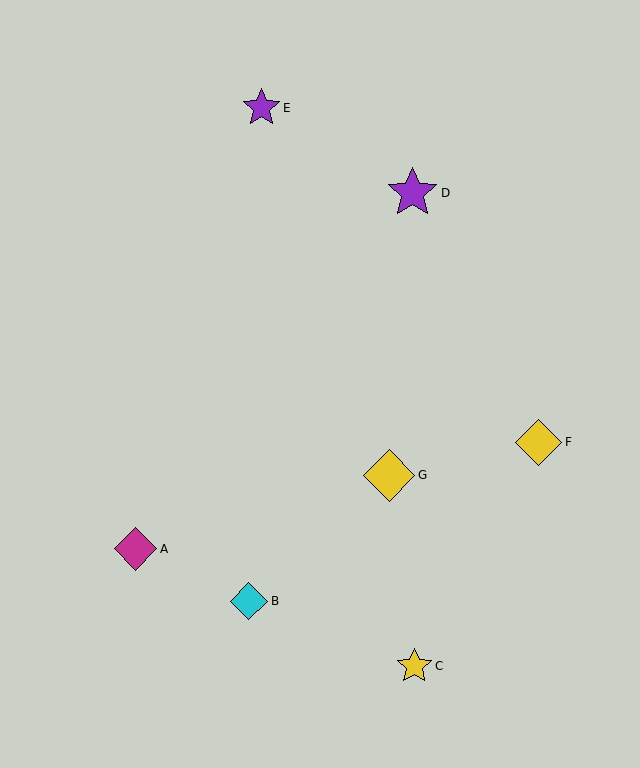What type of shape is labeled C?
Shape C is a yellow star.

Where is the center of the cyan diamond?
The center of the cyan diamond is at (249, 601).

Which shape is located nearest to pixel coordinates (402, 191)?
The purple star (labeled D) at (413, 193) is nearest to that location.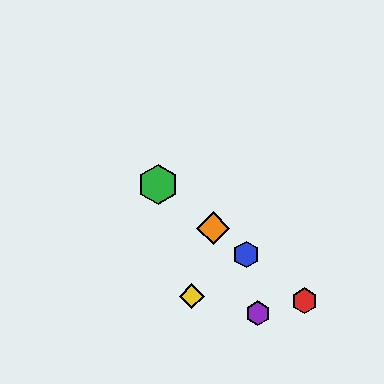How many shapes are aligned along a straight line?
4 shapes (the red hexagon, the blue hexagon, the green hexagon, the orange diamond) are aligned along a straight line.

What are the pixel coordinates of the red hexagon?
The red hexagon is at (305, 301).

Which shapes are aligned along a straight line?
The red hexagon, the blue hexagon, the green hexagon, the orange diamond are aligned along a straight line.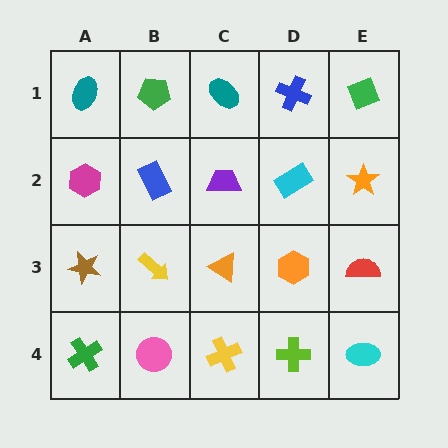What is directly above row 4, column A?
A brown star.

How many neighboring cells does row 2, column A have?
3.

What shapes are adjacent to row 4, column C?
An orange triangle (row 3, column C), a pink circle (row 4, column B), a lime cross (row 4, column D).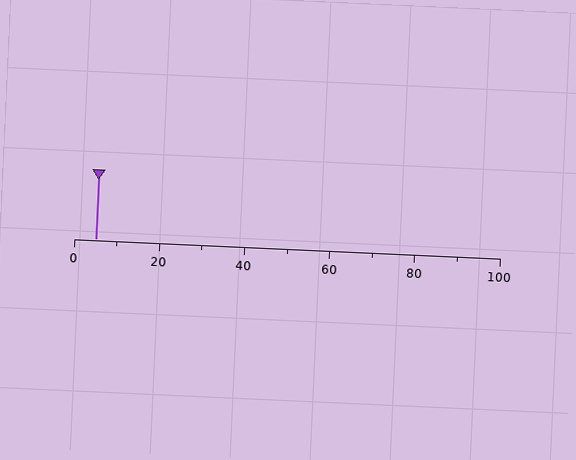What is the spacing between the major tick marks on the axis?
The major ticks are spaced 20 apart.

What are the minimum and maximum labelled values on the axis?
The axis runs from 0 to 100.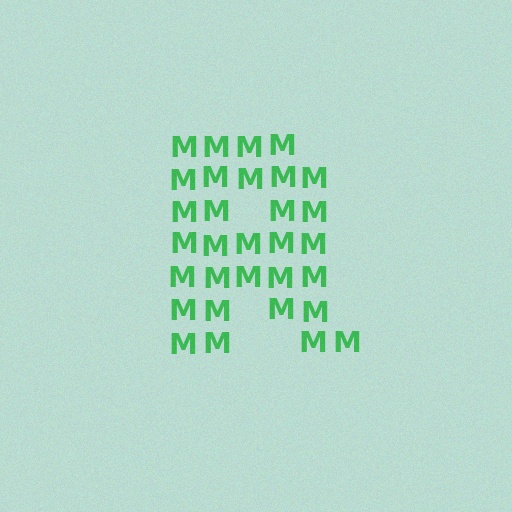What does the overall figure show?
The overall figure shows the letter R.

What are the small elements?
The small elements are letter M's.